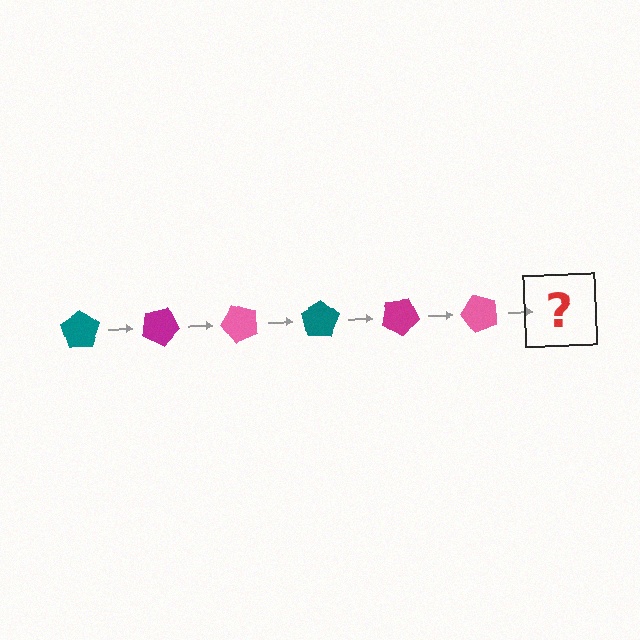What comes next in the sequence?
The next element should be a teal pentagon, rotated 150 degrees from the start.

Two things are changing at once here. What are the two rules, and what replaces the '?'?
The two rules are that it rotates 25 degrees each step and the color cycles through teal, magenta, and pink. The '?' should be a teal pentagon, rotated 150 degrees from the start.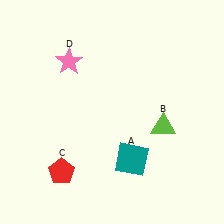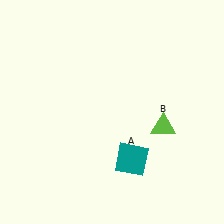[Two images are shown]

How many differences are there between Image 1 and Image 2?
There are 2 differences between the two images.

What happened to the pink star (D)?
The pink star (D) was removed in Image 2. It was in the top-left area of Image 1.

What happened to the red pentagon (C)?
The red pentagon (C) was removed in Image 2. It was in the bottom-left area of Image 1.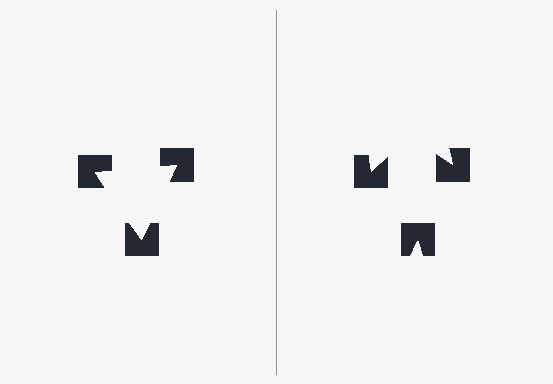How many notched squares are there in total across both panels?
6 — 3 on each side.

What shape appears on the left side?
An illusory triangle.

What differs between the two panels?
The notched squares are positioned identically on both sides; only the wedge orientations differ. On the left they align to a triangle; on the right they are misaligned.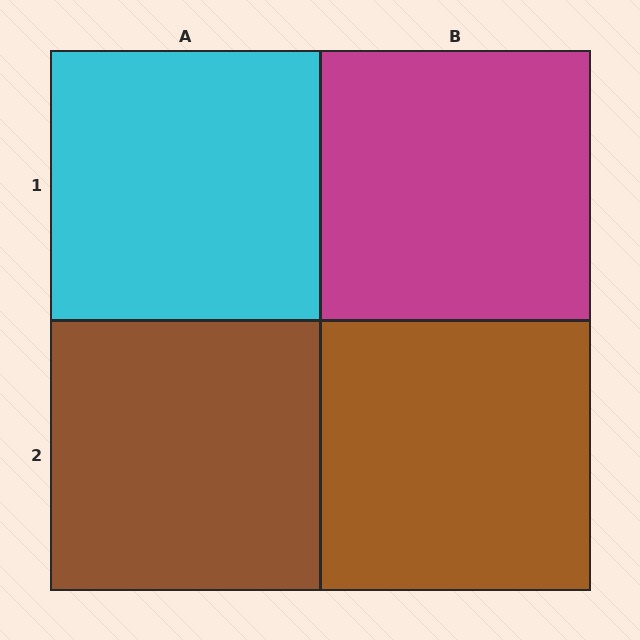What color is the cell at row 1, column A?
Cyan.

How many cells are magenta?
1 cell is magenta.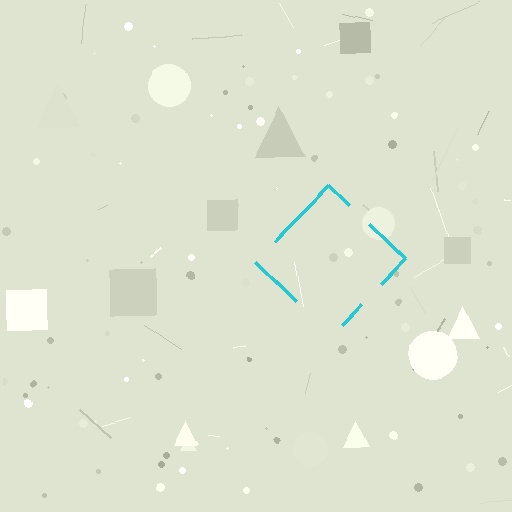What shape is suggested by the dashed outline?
The dashed outline suggests a diamond.